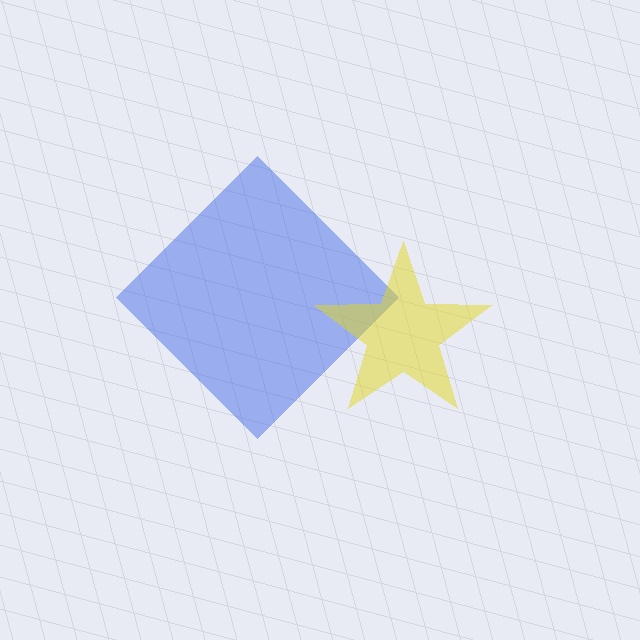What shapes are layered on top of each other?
The layered shapes are: a blue diamond, a yellow star.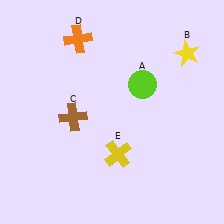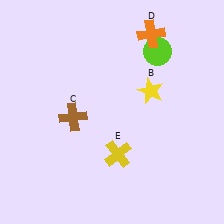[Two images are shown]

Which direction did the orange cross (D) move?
The orange cross (D) moved right.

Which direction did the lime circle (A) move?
The lime circle (A) moved up.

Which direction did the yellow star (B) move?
The yellow star (B) moved down.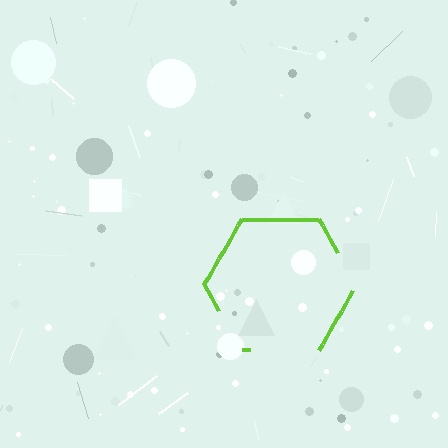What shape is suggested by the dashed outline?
The dashed outline suggests a hexagon.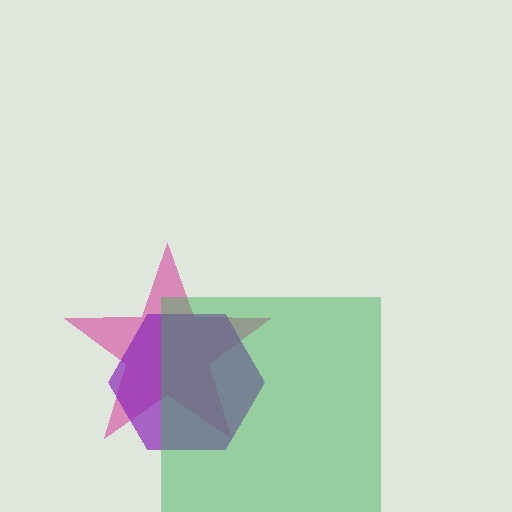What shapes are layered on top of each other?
The layered shapes are: a magenta star, a purple hexagon, a green square.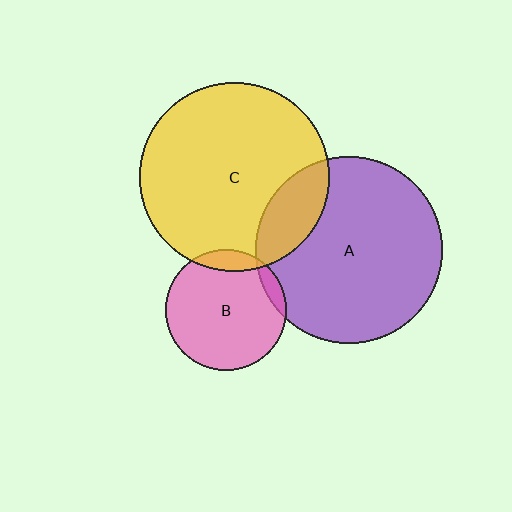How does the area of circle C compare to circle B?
Approximately 2.5 times.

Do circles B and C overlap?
Yes.